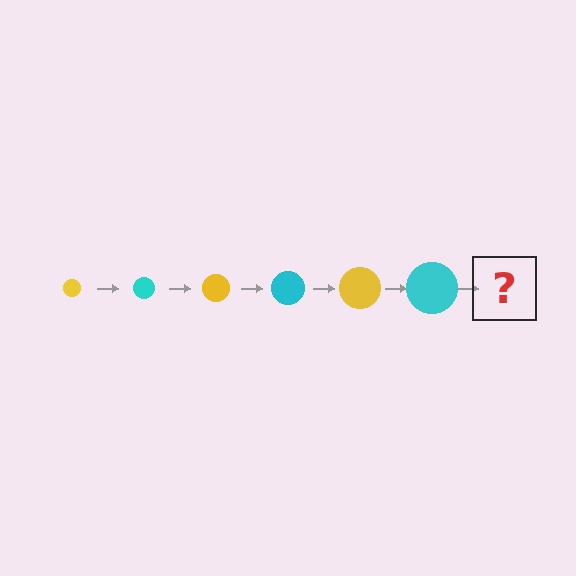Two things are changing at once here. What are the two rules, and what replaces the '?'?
The two rules are that the circle grows larger each step and the color cycles through yellow and cyan. The '?' should be a yellow circle, larger than the previous one.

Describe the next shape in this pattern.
It should be a yellow circle, larger than the previous one.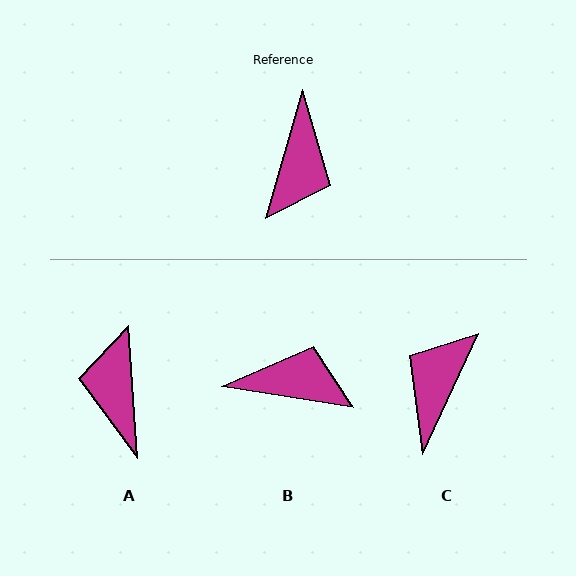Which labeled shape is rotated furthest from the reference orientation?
C, about 171 degrees away.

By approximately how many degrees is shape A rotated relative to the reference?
Approximately 160 degrees clockwise.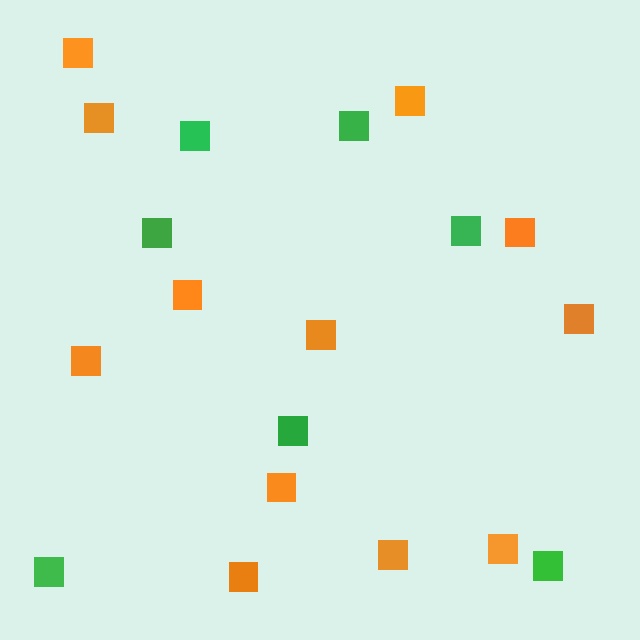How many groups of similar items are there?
There are 2 groups: one group of green squares (7) and one group of orange squares (12).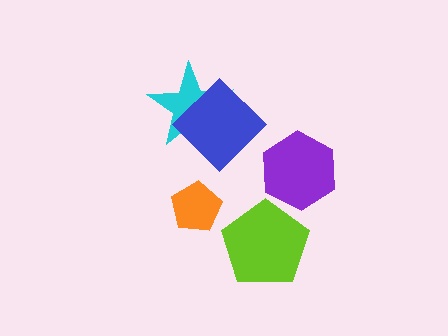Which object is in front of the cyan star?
The blue diamond is in front of the cyan star.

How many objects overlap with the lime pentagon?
0 objects overlap with the lime pentagon.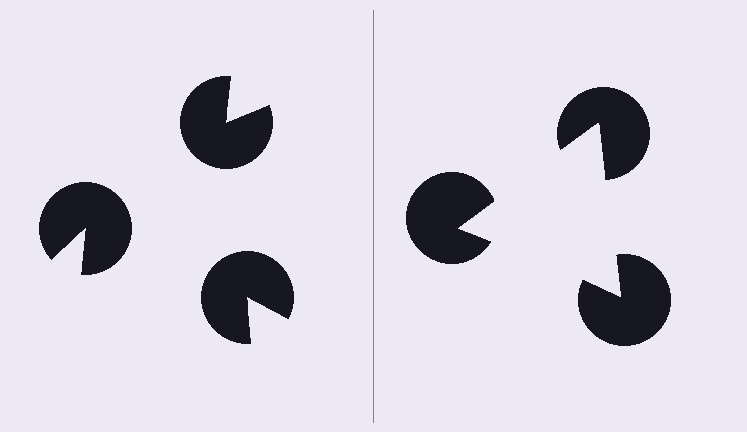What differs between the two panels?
The pac-man discs are positioned identically on both sides; only the wedge orientations differ. On the right they align to a triangle; on the left they are misaligned.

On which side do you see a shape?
An illusory triangle appears on the right side. On the left side the wedge cuts are rotated, so no coherent shape forms.